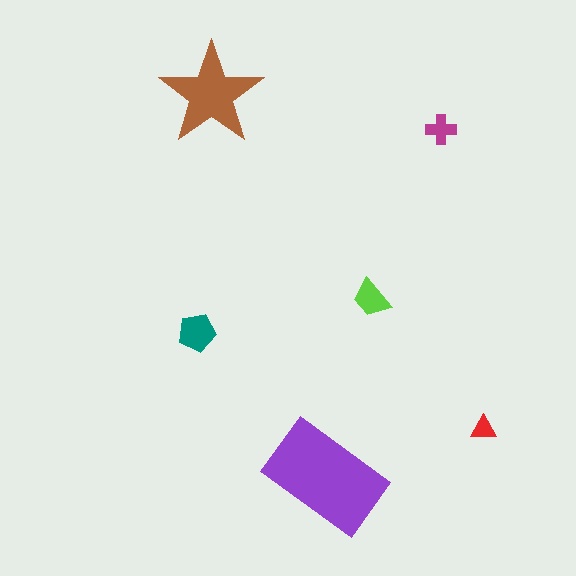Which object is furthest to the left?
The teal pentagon is leftmost.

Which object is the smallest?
The red triangle.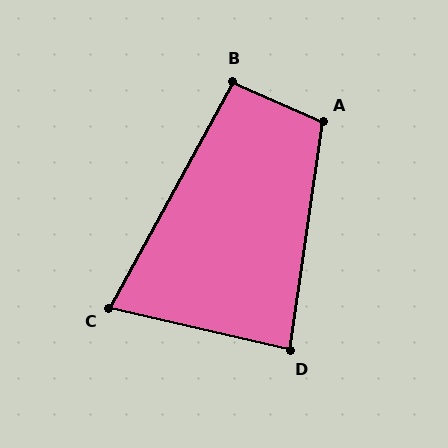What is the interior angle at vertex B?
Approximately 95 degrees (approximately right).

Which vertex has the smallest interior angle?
C, at approximately 74 degrees.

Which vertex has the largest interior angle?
A, at approximately 106 degrees.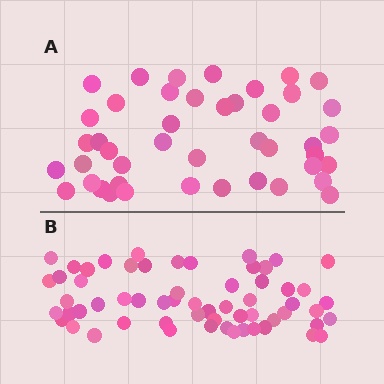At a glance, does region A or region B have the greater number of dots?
Region B (the bottom region) has more dots.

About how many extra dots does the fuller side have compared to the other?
Region B has approximately 15 more dots than region A.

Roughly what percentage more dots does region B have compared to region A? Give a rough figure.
About 35% more.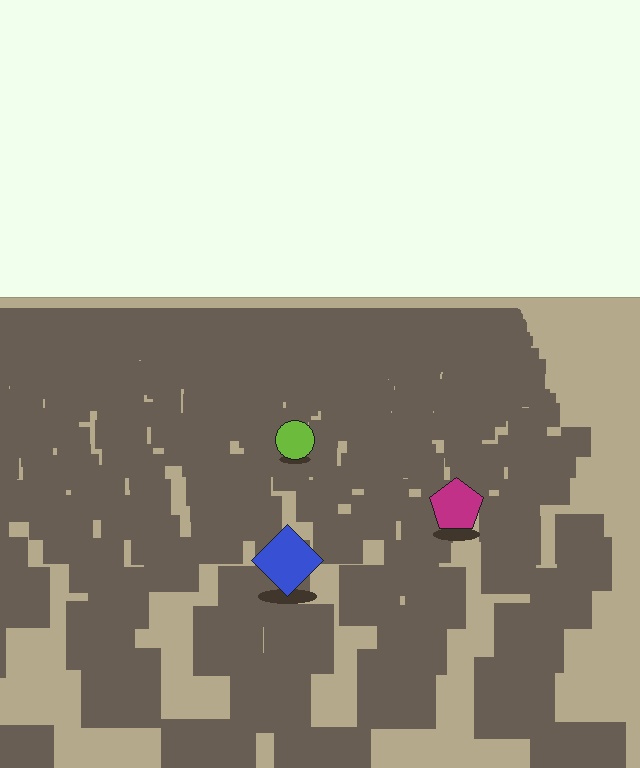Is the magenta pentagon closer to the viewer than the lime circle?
Yes. The magenta pentagon is closer — you can tell from the texture gradient: the ground texture is coarser near it.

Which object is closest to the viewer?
The blue diamond is closest. The texture marks near it are larger and more spread out.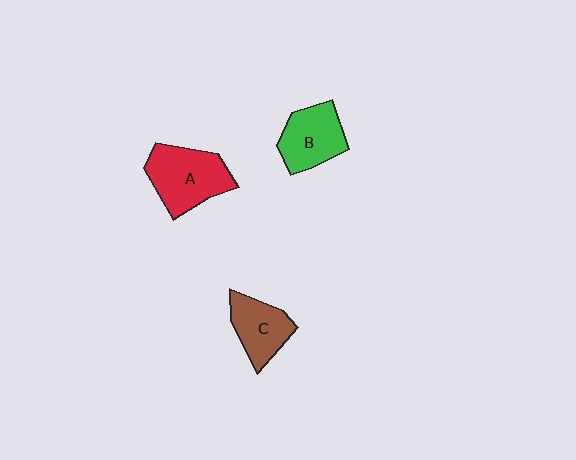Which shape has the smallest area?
Shape C (brown).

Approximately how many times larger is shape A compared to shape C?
Approximately 1.4 times.